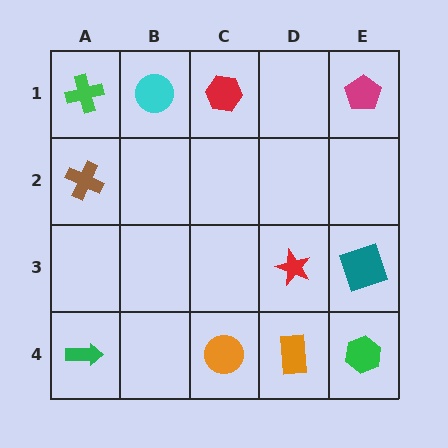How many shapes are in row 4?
4 shapes.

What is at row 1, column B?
A cyan circle.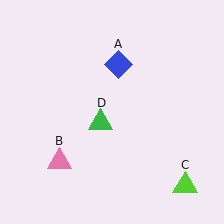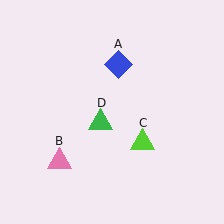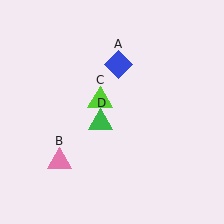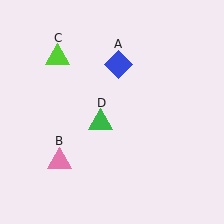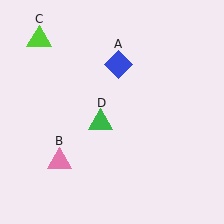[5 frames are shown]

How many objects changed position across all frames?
1 object changed position: lime triangle (object C).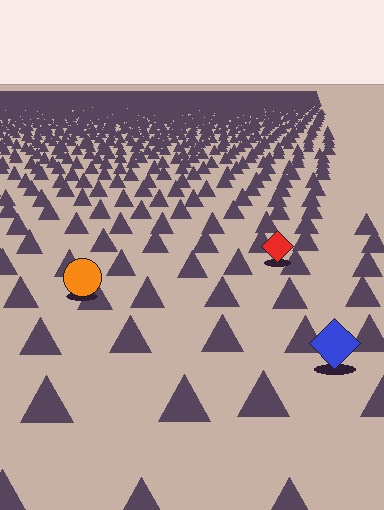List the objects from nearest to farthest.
From nearest to farthest: the blue diamond, the orange circle, the red diamond.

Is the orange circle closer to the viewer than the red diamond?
Yes. The orange circle is closer — you can tell from the texture gradient: the ground texture is coarser near it.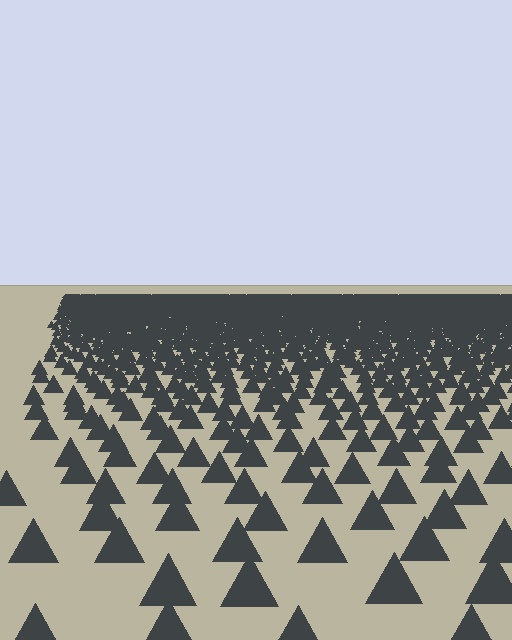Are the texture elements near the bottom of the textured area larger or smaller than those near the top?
Larger. Near the bottom, elements are closer to the viewer and appear at a bigger on-screen size.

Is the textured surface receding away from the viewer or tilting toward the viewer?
The surface is receding away from the viewer. Texture elements get smaller and denser toward the top.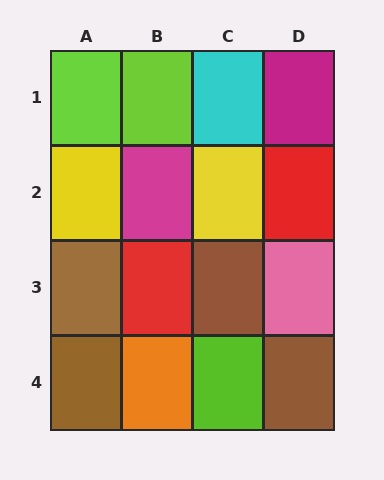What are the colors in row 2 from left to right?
Yellow, magenta, yellow, red.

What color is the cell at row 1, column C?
Cyan.